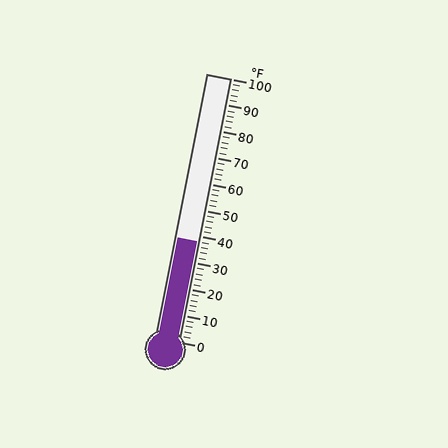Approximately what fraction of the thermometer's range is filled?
The thermometer is filled to approximately 40% of its range.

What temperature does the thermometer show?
The thermometer shows approximately 38°F.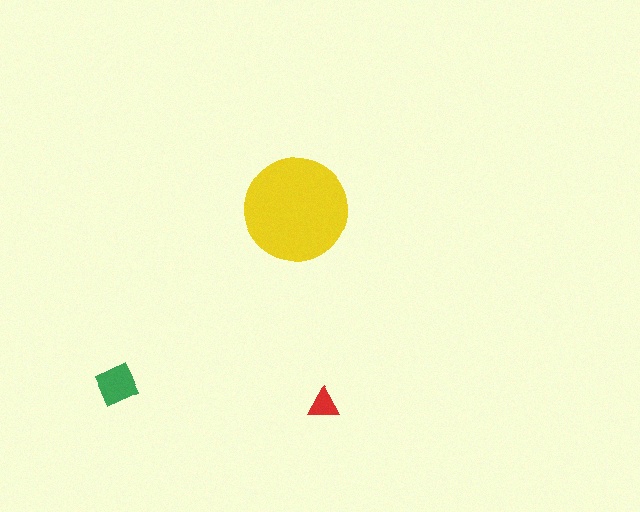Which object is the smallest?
The red triangle.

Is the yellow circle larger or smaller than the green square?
Larger.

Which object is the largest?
The yellow circle.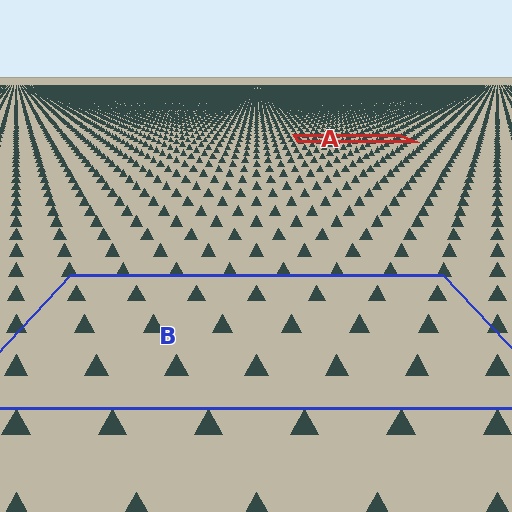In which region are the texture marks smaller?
The texture marks are smaller in region A, because it is farther away.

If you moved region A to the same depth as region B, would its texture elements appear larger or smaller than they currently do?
They would appear larger. At a closer depth, the same texture elements are projected at a bigger on-screen size.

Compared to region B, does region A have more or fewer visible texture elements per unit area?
Region A has more texture elements per unit area — they are packed more densely because it is farther away.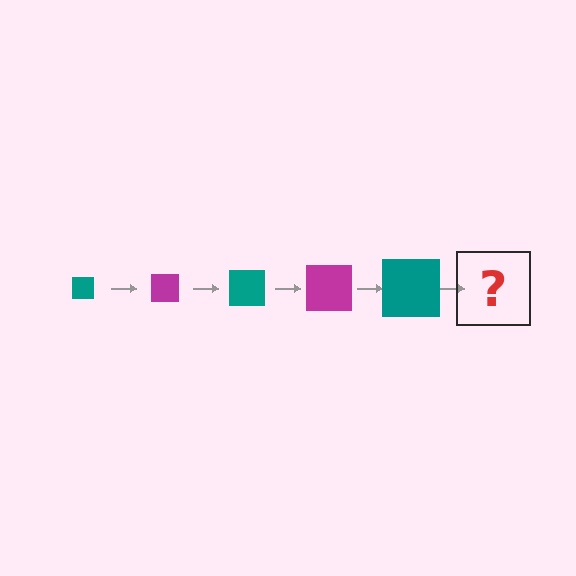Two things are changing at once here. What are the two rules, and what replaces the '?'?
The two rules are that the square grows larger each step and the color cycles through teal and magenta. The '?' should be a magenta square, larger than the previous one.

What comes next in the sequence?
The next element should be a magenta square, larger than the previous one.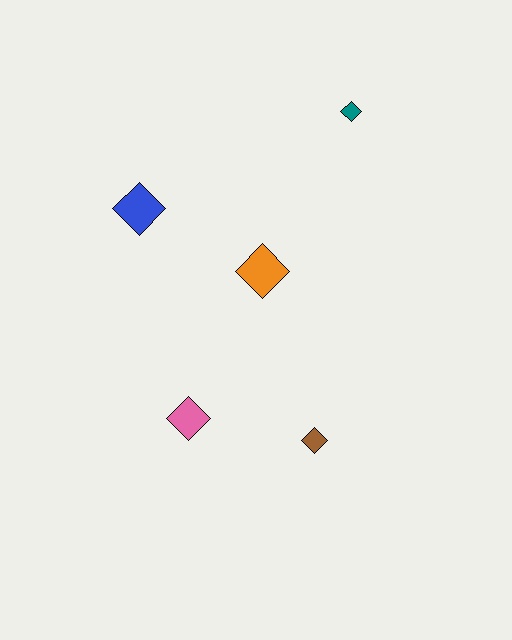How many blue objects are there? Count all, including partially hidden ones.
There is 1 blue object.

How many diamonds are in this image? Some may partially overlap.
There are 5 diamonds.